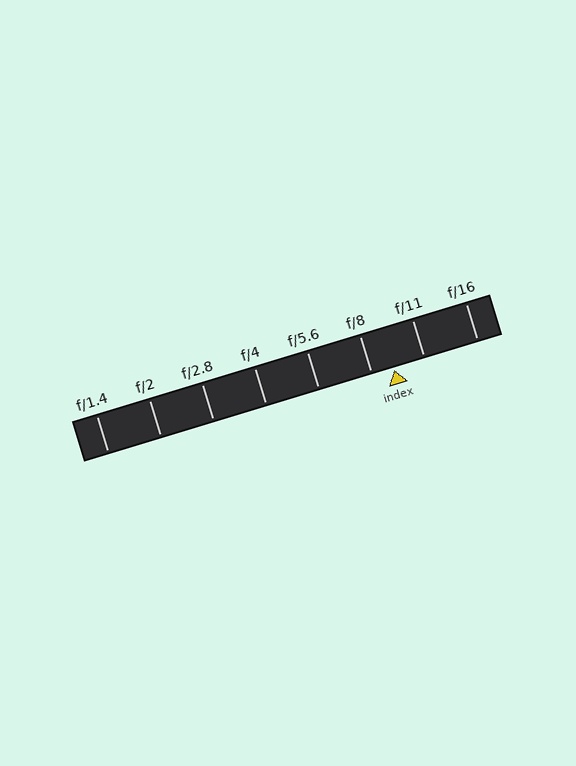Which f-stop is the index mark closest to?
The index mark is closest to f/8.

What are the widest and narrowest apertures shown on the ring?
The widest aperture shown is f/1.4 and the narrowest is f/16.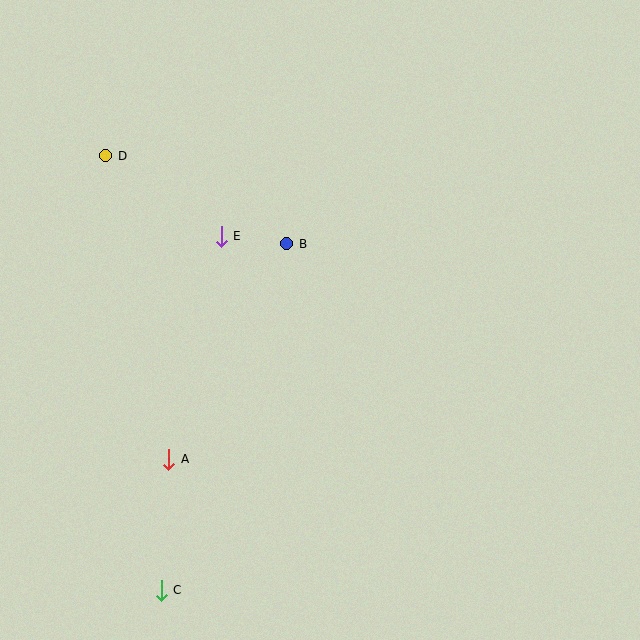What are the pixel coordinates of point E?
Point E is at (221, 236).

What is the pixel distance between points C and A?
The distance between C and A is 131 pixels.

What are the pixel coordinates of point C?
Point C is at (161, 590).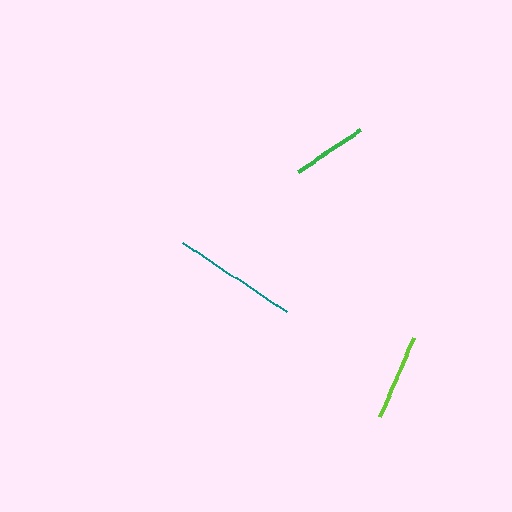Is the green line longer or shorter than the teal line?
The teal line is longer than the green line.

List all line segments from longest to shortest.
From longest to shortest: teal, lime, green.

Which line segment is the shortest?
The green line is the shortest at approximately 75 pixels.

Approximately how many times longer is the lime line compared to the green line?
The lime line is approximately 1.1 times the length of the green line.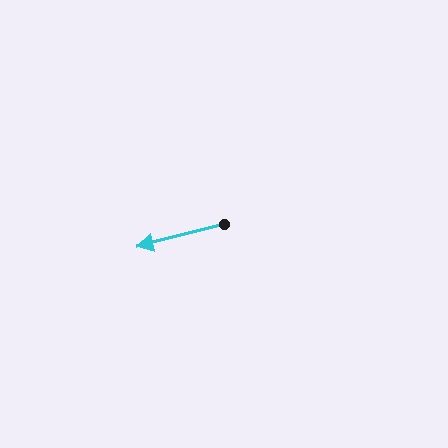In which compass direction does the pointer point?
West.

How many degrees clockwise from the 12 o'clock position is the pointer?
Approximately 256 degrees.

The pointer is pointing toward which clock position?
Roughly 9 o'clock.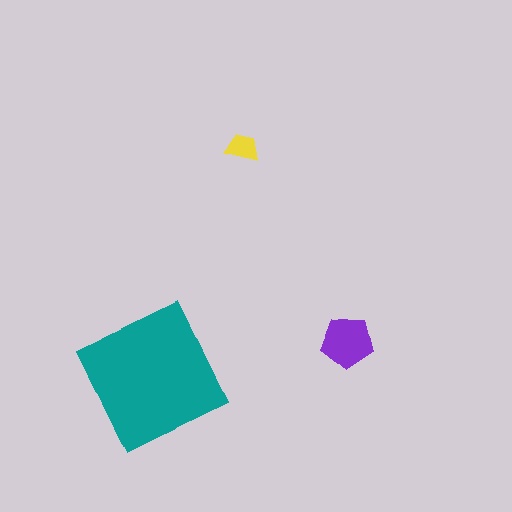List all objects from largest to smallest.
The teal square, the purple pentagon, the yellow trapezoid.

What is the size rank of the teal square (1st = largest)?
1st.